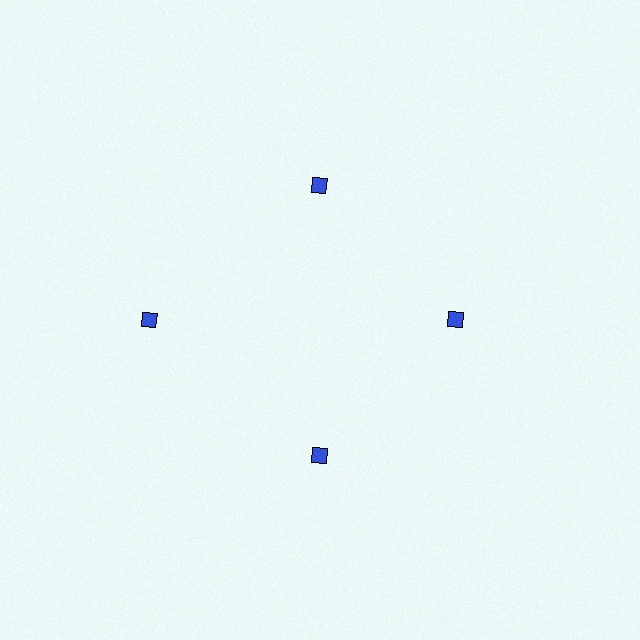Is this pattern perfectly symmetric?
No. The 4 blue diamonds are arranged in a ring, but one element near the 9 o'clock position is pushed outward from the center, breaking the 4-fold rotational symmetry.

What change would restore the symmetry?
The symmetry would be restored by moving it inward, back onto the ring so that all 4 diamonds sit at equal angles and equal distance from the center.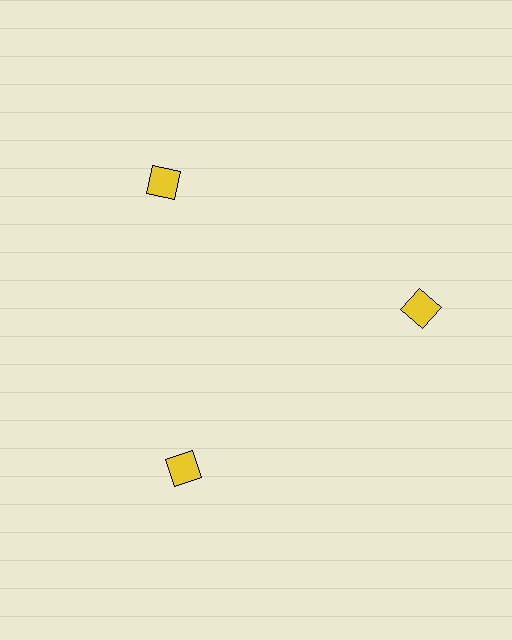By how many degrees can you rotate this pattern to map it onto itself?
The pattern maps onto itself every 120 degrees of rotation.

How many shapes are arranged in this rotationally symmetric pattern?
There are 3 shapes, arranged in 3 groups of 1.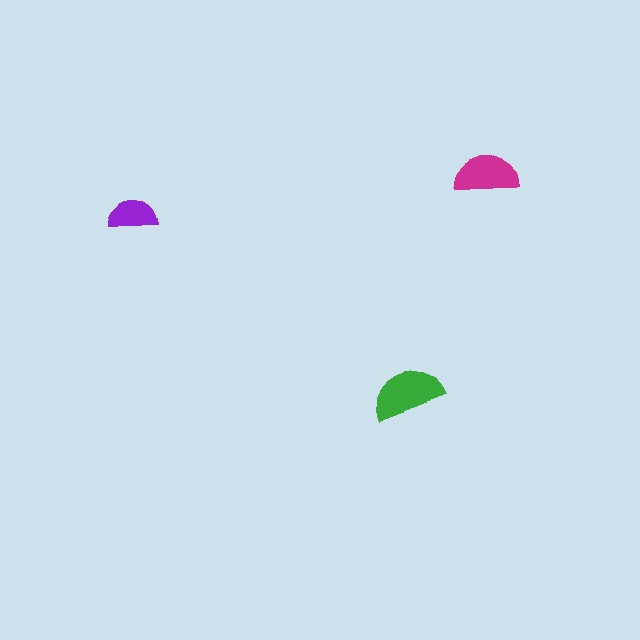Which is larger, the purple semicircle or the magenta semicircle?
The magenta one.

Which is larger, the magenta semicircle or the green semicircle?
The green one.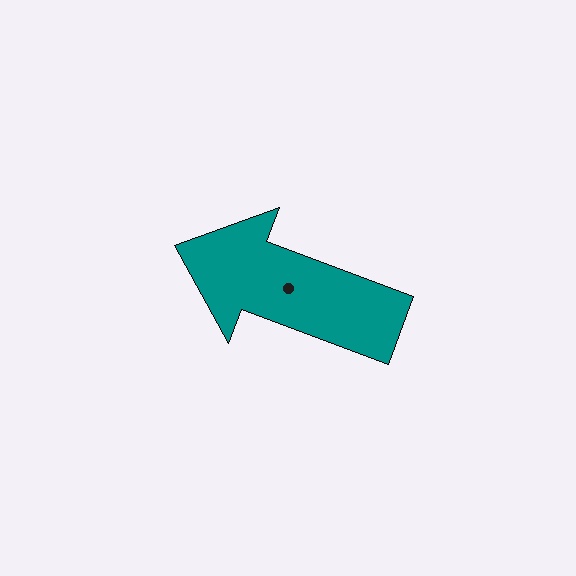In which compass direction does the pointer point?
West.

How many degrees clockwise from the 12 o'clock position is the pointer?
Approximately 290 degrees.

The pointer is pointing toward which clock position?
Roughly 10 o'clock.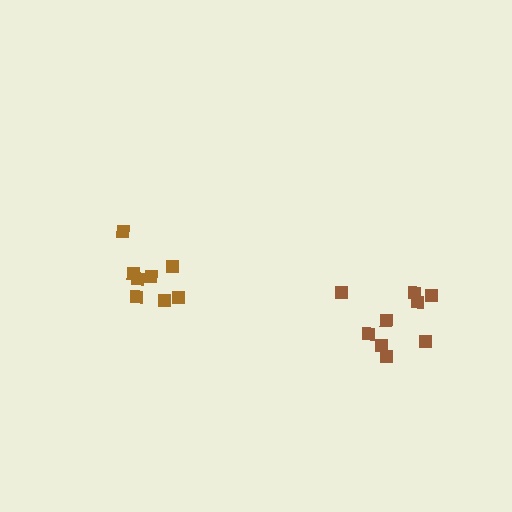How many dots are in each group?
Group 1: 9 dots, Group 2: 8 dots (17 total).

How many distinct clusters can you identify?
There are 2 distinct clusters.